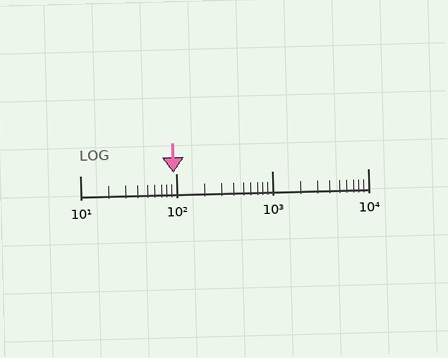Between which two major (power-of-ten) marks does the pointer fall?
The pointer is between 10 and 100.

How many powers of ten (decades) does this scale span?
The scale spans 3 decades, from 10 to 10000.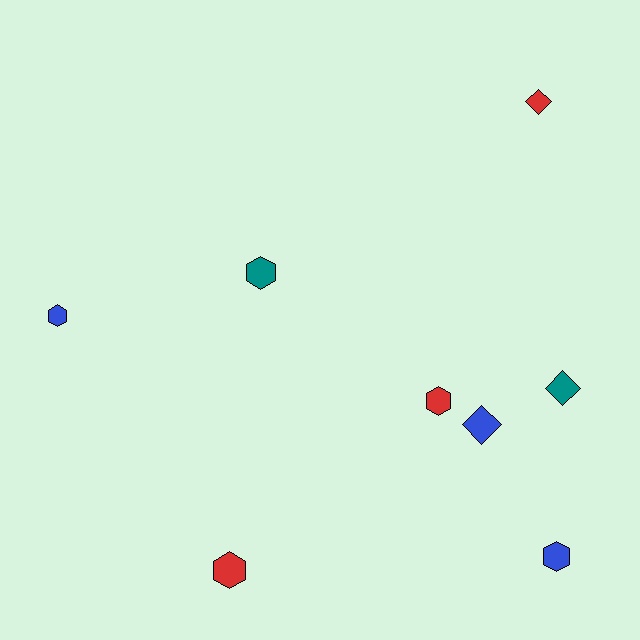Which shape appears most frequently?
Hexagon, with 5 objects.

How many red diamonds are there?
There is 1 red diamond.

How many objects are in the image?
There are 8 objects.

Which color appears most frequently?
Blue, with 3 objects.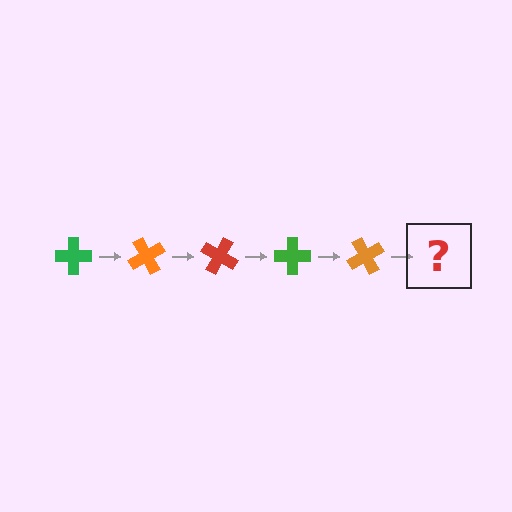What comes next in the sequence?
The next element should be a red cross, rotated 300 degrees from the start.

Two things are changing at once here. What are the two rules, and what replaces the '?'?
The two rules are that it rotates 60 degrees each step and the color cycles through green, orange, and red. The '?' should be a red cross, rotated 300 degrees from the start.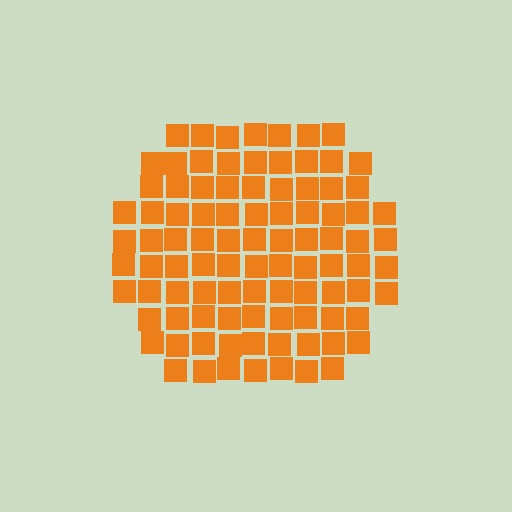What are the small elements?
The small elements are squares.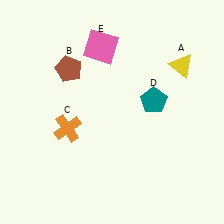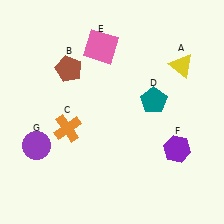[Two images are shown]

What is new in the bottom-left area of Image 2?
A purple circle (G) was added in the bottom-left area of Image 2.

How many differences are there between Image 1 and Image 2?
There are 2 differences between the two images.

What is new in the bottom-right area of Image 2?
A purple hexagon (F) was added in the bottom-right area of Image 2.